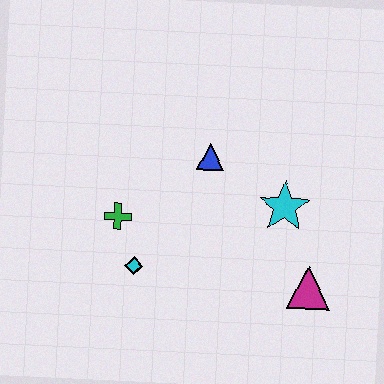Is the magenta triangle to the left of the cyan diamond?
No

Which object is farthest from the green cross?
The magenta triangle is farthest from the green cross.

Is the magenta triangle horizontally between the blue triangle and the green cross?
No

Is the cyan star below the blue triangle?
Yes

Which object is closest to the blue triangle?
The cyan star is closest to the blue triangle.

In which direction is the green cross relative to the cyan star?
The green cross is to the left of the cyan star.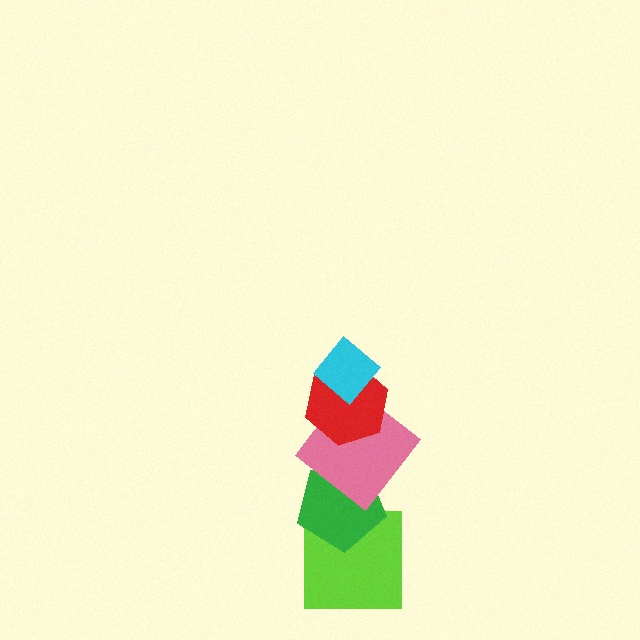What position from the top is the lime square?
The lime square is 5th from the top.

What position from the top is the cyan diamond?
The cyan diamond is 1st from the top.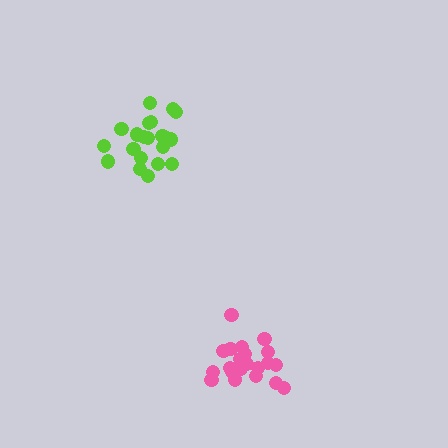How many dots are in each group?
Group 1: 21 dots, Group 2: 21 dots (42 total).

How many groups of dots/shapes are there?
There are 2 groups.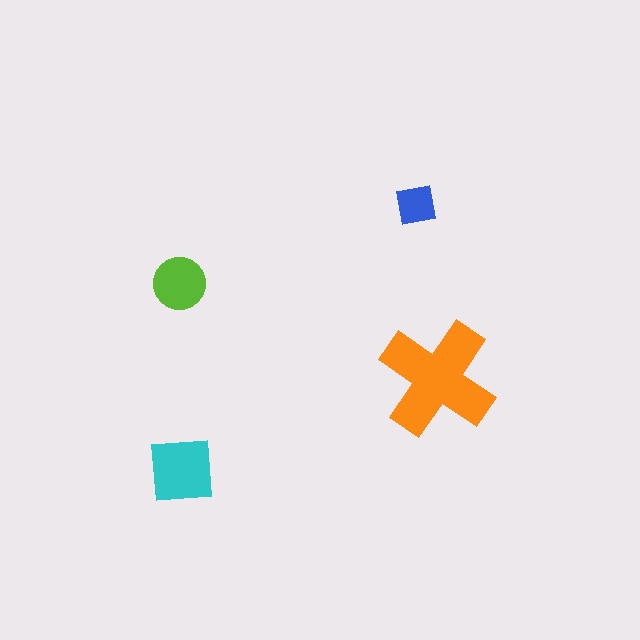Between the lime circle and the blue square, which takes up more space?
The lime circle.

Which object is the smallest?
The blue square.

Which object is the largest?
The orange cross.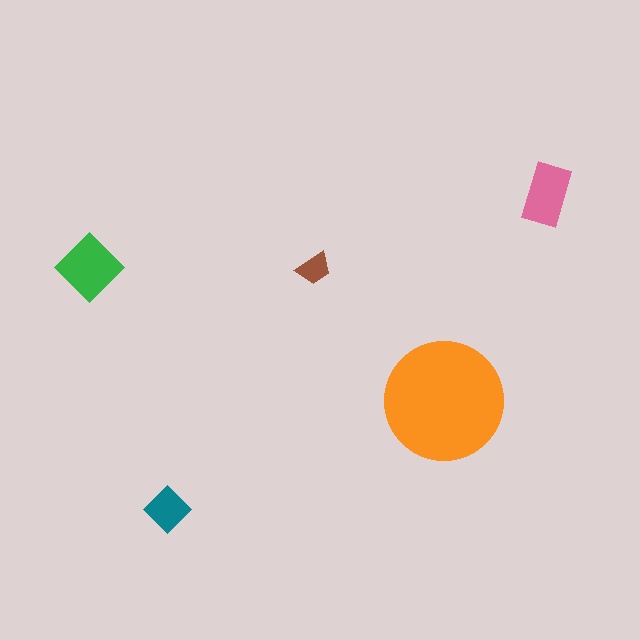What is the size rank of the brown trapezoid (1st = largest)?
5th.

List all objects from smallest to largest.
The brown trapezoid, the teal diamond, the pink rectangle, the green diamond, the orange circle.